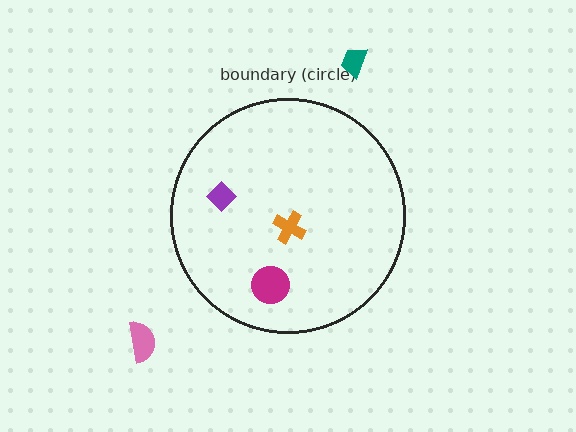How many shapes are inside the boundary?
3 inside, 2 outside.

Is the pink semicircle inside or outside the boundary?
Outside.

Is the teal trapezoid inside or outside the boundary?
Outside.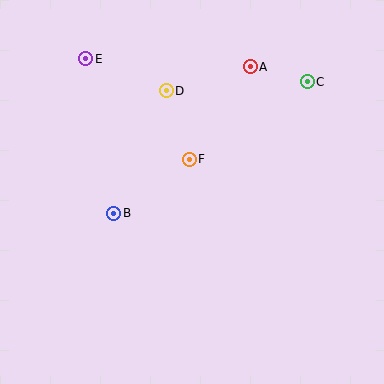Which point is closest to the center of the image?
Point F at (189, 159) is closest to the center.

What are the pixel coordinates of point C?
Point C is at (307, 82).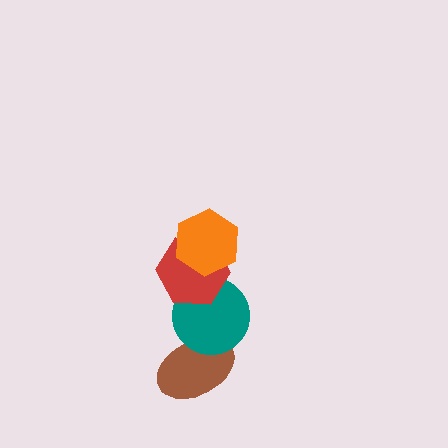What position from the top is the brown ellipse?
The brown ellipse is 4th from the top.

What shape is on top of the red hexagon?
The orange hexagon is on top of the red hexagon.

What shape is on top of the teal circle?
The red hexagon is on top of the teal circle.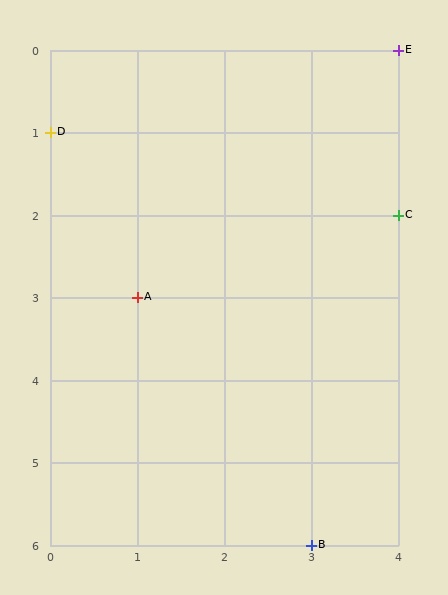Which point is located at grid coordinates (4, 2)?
Point C is at (4, 2).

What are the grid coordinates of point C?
Point C is at grid coordinates (4, 2).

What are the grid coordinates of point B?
Point B is at grid coordinates (3, 6).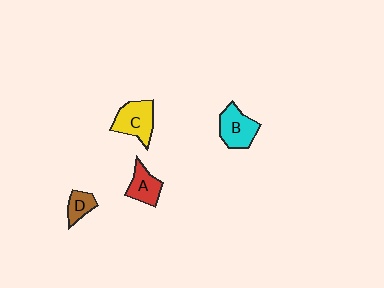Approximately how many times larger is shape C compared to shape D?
Approximately 1.9 times.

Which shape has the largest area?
Shape C (yellow).